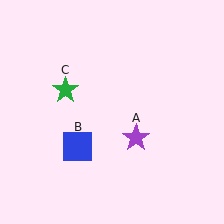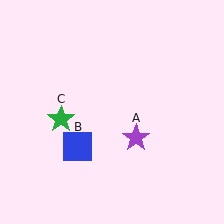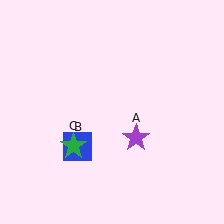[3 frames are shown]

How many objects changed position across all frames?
1 object changed position: green star (object C).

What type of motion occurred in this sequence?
The green star (object C) rotated counterclockwise around the center of the scene.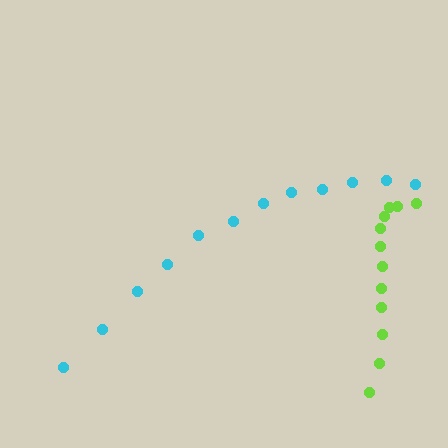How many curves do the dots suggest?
There are 2 distinct paths.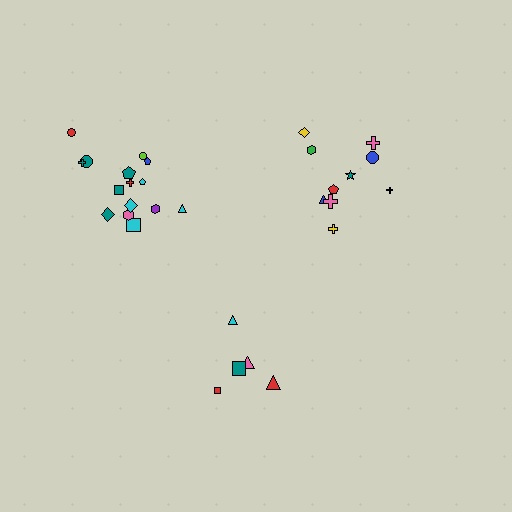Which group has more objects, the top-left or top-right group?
The top-left group.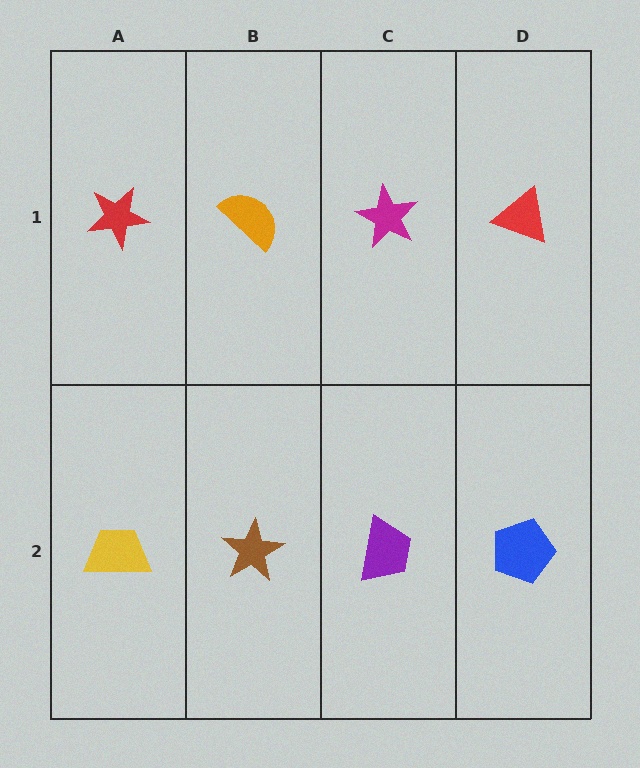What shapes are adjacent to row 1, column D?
A blue pentagon (row 2, column D), a magenta star (row 1, column C).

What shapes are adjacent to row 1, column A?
A yellow trapezoid (row 2, column A), an orange semicircle (row 1, column B).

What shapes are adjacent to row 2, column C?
A magenta star (row 1, column C), a brown star (row 2, column B), a blue pentagon (row 2, column D).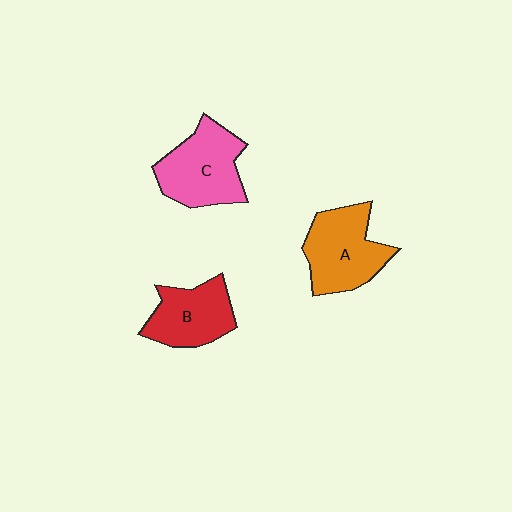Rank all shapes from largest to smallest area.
From largest to smallest: C (pink), A (orange), B (red).